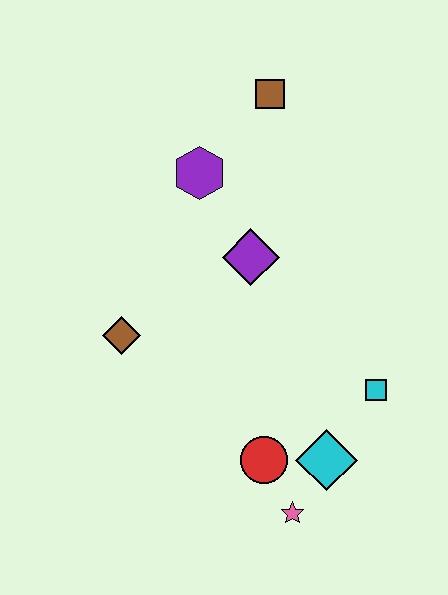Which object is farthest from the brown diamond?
The brown square is farthest from the brown diamond.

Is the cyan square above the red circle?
Yes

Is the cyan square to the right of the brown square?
Yes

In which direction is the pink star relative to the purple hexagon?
The pink star is below the purple hexagon.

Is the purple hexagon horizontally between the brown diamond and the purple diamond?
Yes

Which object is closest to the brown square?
The purple hexagon is closest to the brown square.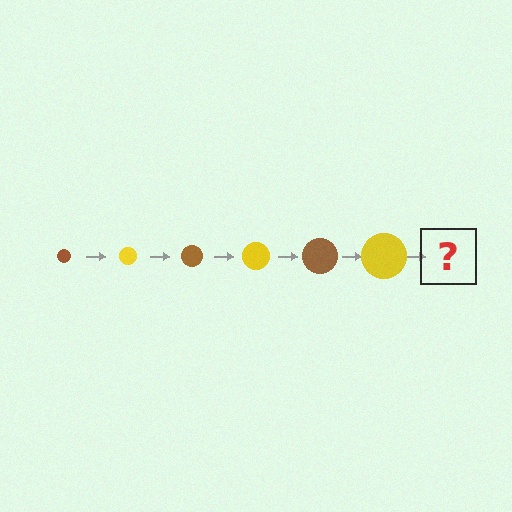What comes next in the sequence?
The next element should be a brown circle, larger than the previous one.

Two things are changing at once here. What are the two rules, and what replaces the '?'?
The two rules are that the circle grows larger each step and the color cycles through brown and yellow. The '?' should be a brown circle, larger than the previous one.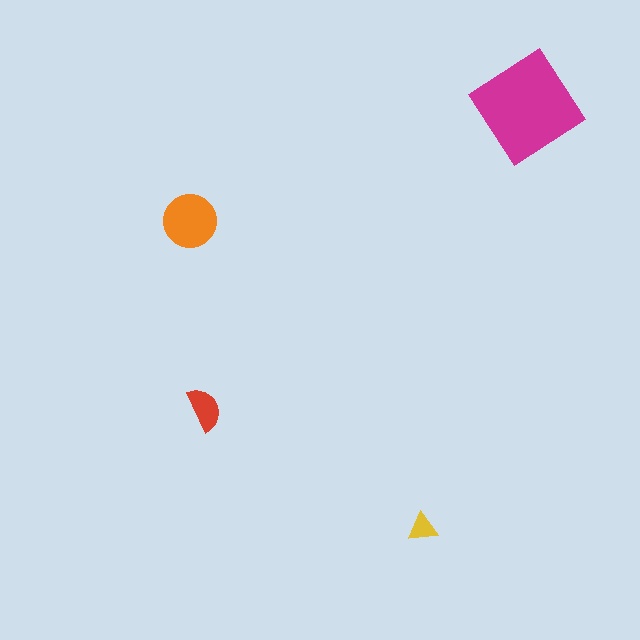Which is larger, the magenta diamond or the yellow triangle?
The magenta diamond.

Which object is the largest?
The magenta diamond.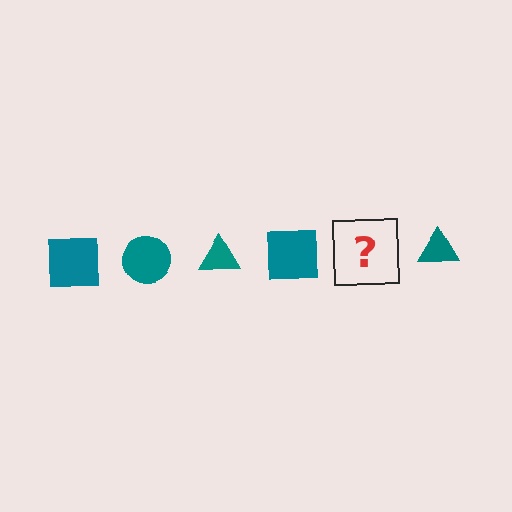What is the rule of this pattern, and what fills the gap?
The rule is that the pattern cycles through square, circle, triangle shapes in teal. The gap should be filled with a teal circle.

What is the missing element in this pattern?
The missing element is a teal circle.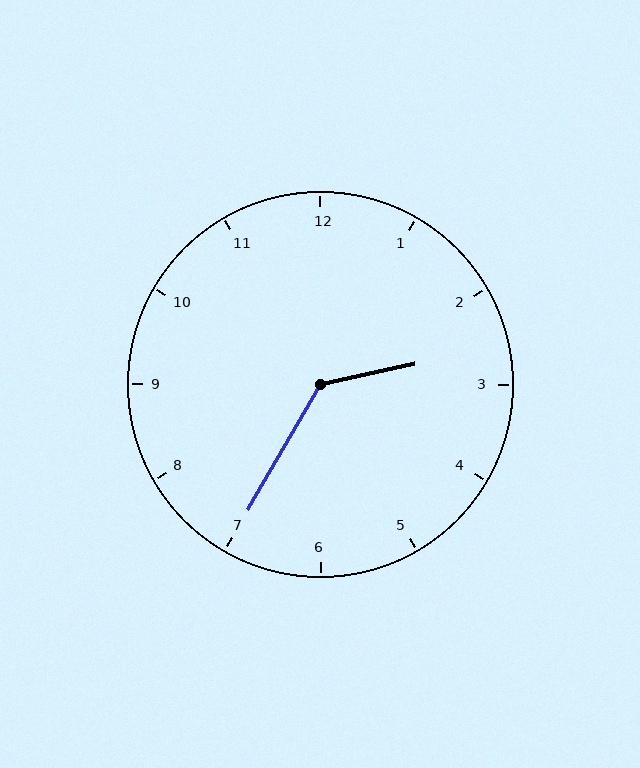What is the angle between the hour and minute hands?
Approximately 132 degrees.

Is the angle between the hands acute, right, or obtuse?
It is obtuse.